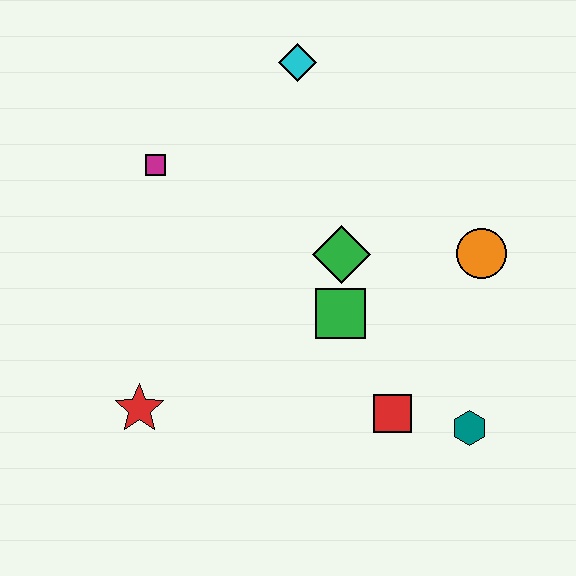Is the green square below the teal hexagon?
No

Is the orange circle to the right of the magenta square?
Yes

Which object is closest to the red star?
The green square is closest to the red star.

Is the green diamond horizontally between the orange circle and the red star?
Yes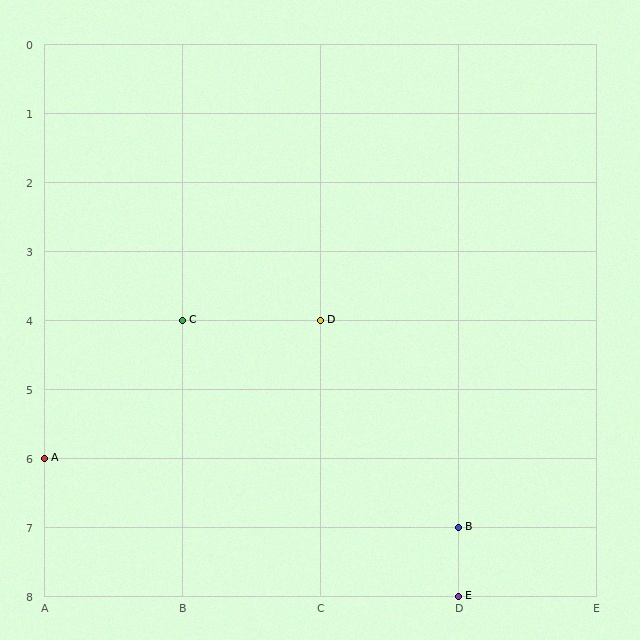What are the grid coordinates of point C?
Point C is at grid coordinates (B, 4).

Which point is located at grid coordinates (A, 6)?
Point A is at (A, 6).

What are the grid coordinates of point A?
Point A is at grid coordinates (A, 6).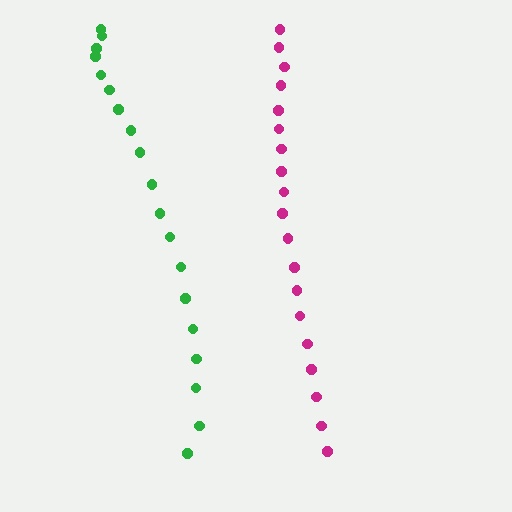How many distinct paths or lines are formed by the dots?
There are 2 distinct paths.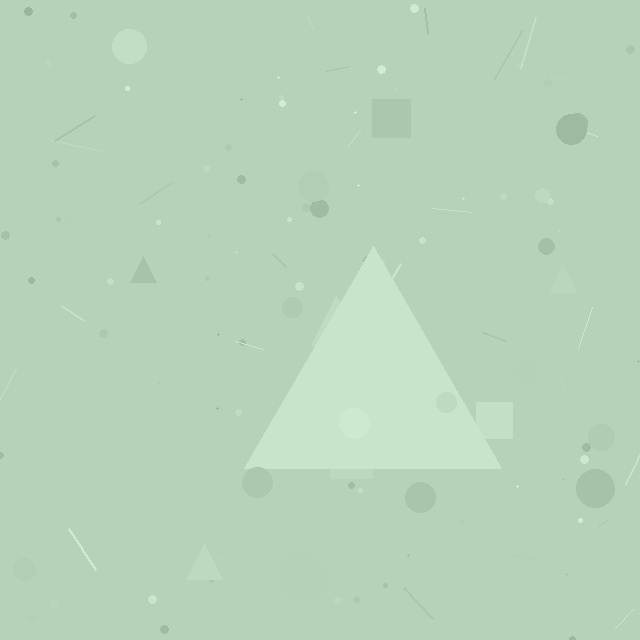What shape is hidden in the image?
A triangle is hidden in the image.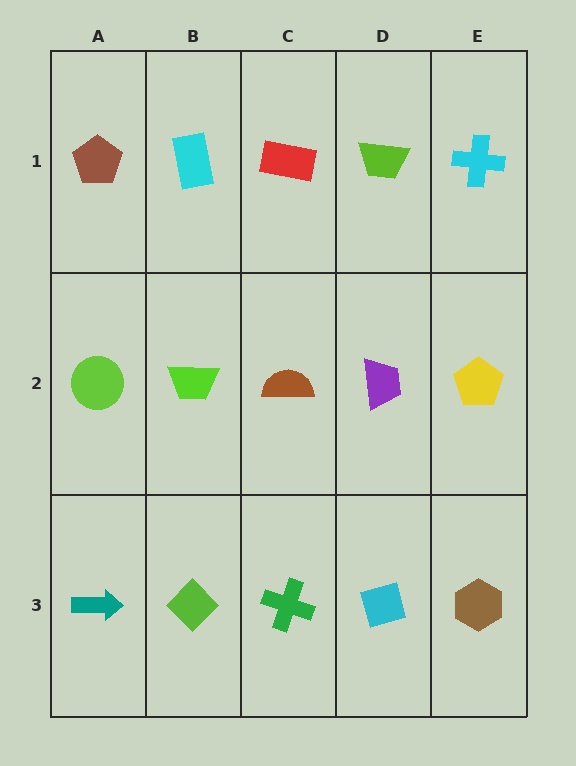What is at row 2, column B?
A lime trapezoid.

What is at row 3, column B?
A lime diamond.